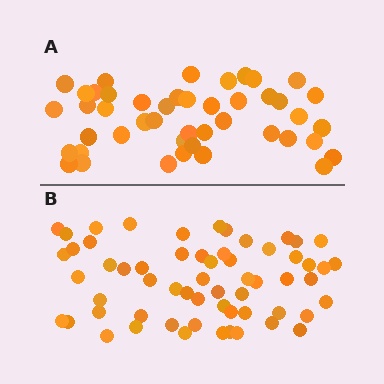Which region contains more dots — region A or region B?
Region B (the bottom region) has more dots.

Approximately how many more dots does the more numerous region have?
Region B has approximately 15 more dots than region A.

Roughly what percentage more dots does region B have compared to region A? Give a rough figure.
About 35% more.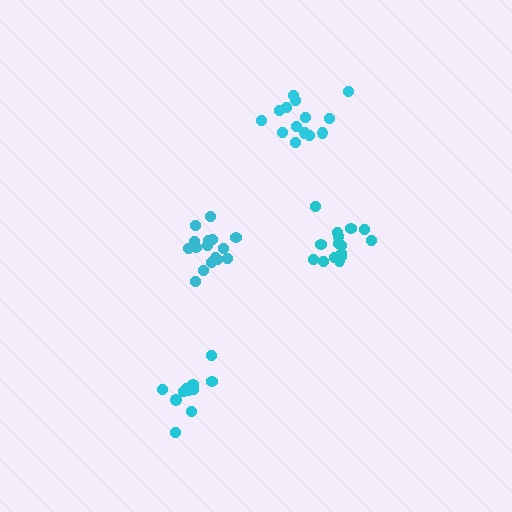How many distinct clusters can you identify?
There are 4 distinct clusters.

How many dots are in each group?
Group 1: 16 dots, Group 2: 15 dots, Group 3: 11 dots, Group 4: 14 dots (56 total).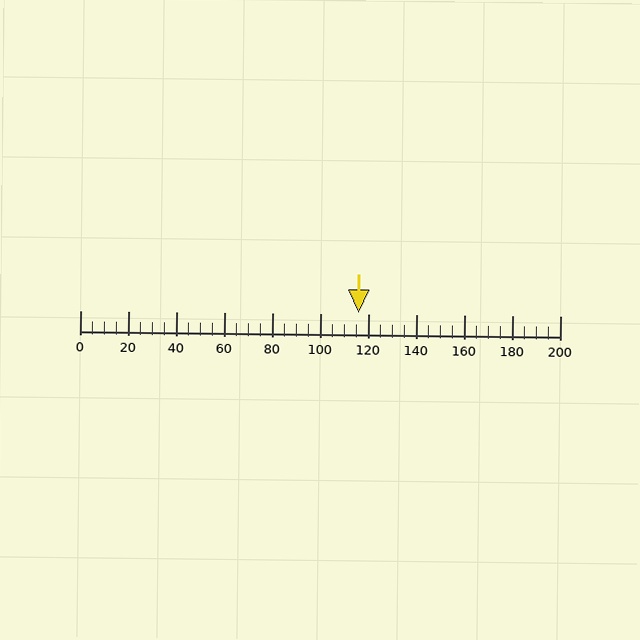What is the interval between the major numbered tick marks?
The major tick marks are spaced 20 units apart.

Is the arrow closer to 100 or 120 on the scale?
The arrow is closer to 120.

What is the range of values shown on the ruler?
The ruler shows values from 0 to 200.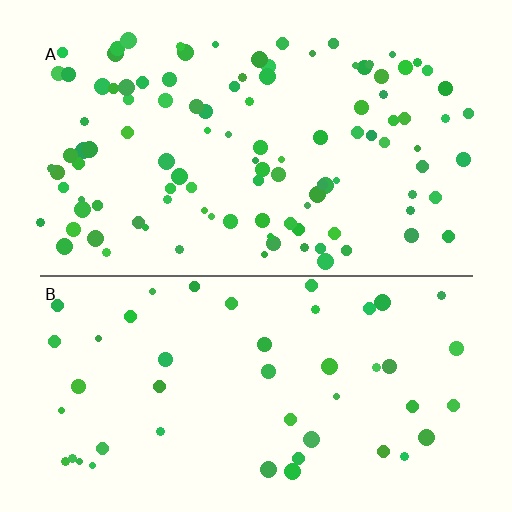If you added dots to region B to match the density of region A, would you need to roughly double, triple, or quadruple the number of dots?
Approximately double.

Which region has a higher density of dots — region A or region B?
A (the top).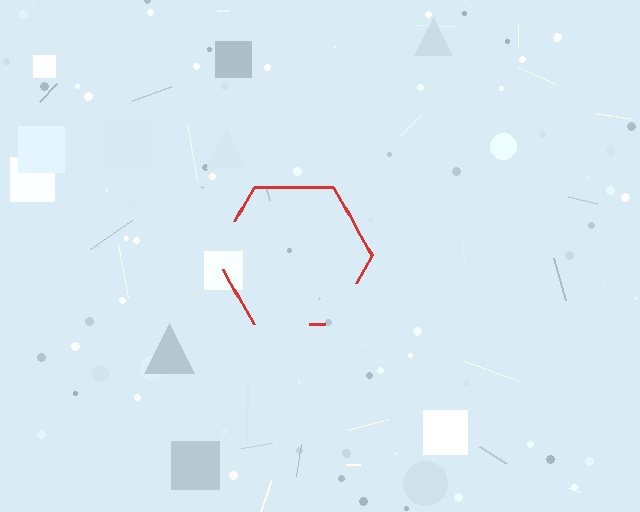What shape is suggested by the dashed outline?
The dashed outline suggests a hexagon.